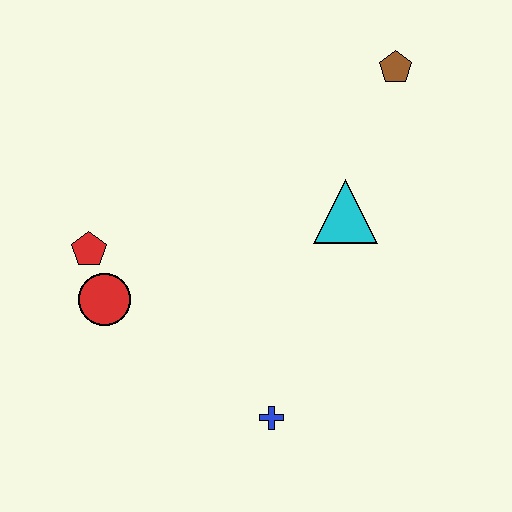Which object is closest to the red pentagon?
The red circle is closest to the red pentagon.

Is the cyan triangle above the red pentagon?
Yes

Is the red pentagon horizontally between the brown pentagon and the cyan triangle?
No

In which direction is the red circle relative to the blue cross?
The red circle is to the left of the blue cross.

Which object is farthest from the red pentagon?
The brown pentagon is farthest from the red pentagon.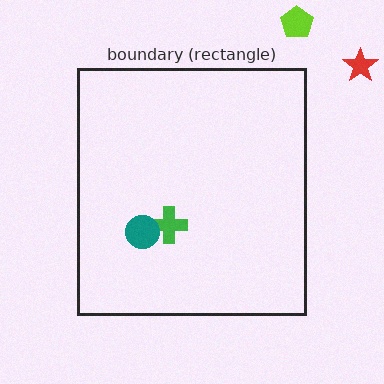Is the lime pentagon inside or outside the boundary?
Outside.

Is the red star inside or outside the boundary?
Outside.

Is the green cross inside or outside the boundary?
Inside.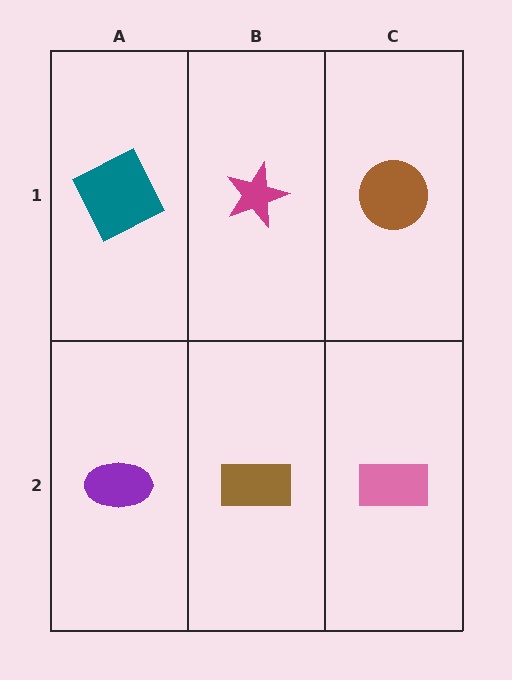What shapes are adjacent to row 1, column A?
A purple ellipse (row 2, column A), a magenta star (row 1, column B).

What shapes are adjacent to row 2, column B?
A magenta star (row 1, column B), a purple ellipse (row 2, column A), a pink rectangle (row 2, column C).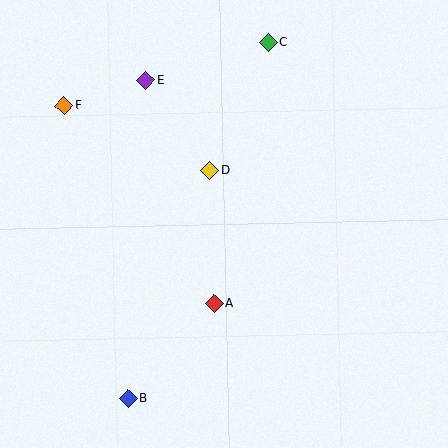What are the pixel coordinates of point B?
Point B is at (128, 398).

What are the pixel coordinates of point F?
Point F is at (64, 105).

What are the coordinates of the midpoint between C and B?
The midpoint between C and B is at (198, 220).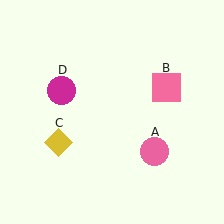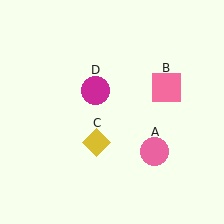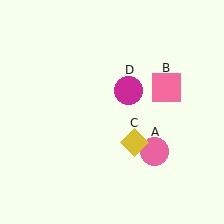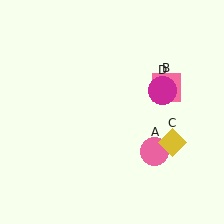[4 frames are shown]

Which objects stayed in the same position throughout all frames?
Pink circle (object A) and pink square (object B) remained stationary.